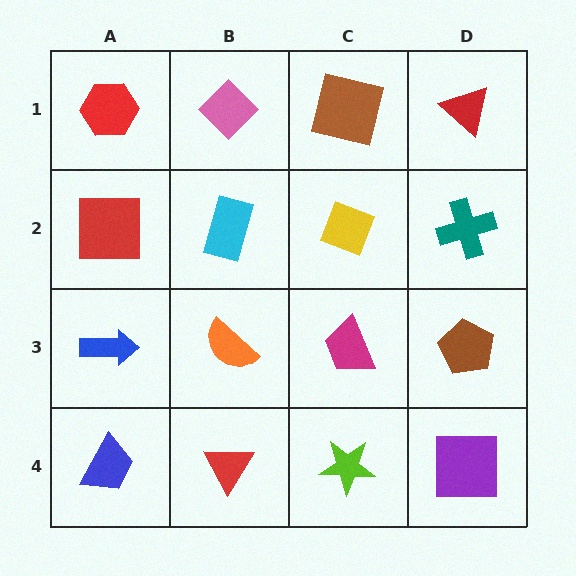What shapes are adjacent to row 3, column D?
A teal cross (row 2, column D), a purple square (row 4, column D), a magenta trapezoid (row 3, column C).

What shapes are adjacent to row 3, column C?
A yellow diamond (row 2, column C), a lime star (row 4, column C), an orange semicircle (row 3, column B), a brown pentagon (row 3, column D).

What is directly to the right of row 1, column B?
A brown square.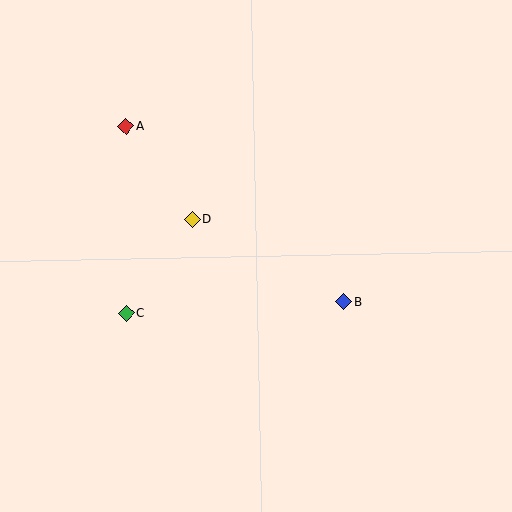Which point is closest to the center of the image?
Point D at (192, 220) is closest to the center.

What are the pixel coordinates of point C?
Point C is at (126, 313).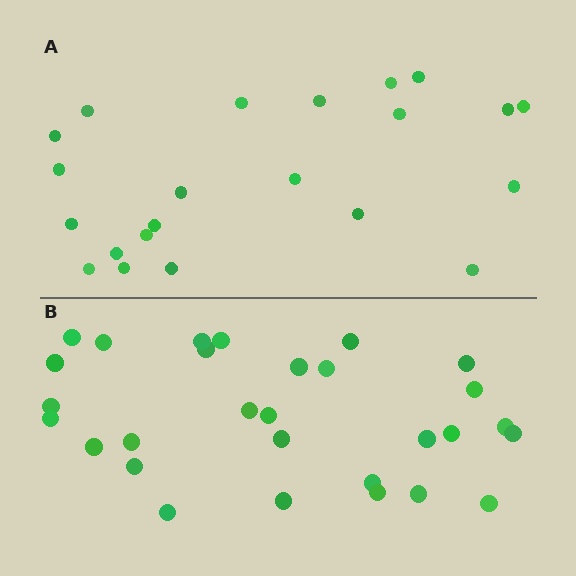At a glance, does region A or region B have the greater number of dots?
Region B (the bottom region) has more dots.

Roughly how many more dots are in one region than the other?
Region B has roughly 8 or so more dots than region A.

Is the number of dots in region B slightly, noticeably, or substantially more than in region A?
Region B has noticeably more, but not dramatically so. The ratio is roughly 1.3 to 1.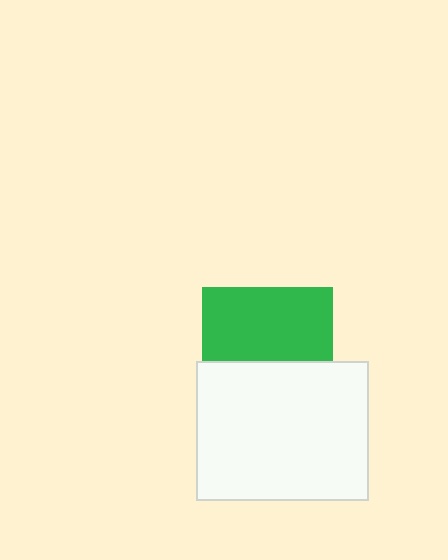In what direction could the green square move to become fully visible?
The green square could move up. That would shift it out from behind the white rectangle entirely.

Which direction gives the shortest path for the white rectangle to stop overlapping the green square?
Moving down gives the shortest separation.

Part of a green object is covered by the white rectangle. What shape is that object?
It is a square.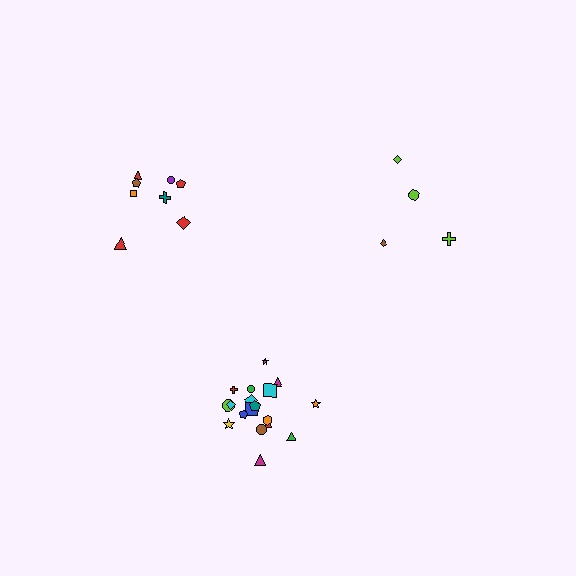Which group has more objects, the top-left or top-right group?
The top-left group.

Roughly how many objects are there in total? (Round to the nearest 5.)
Roughly 30 objects in total.